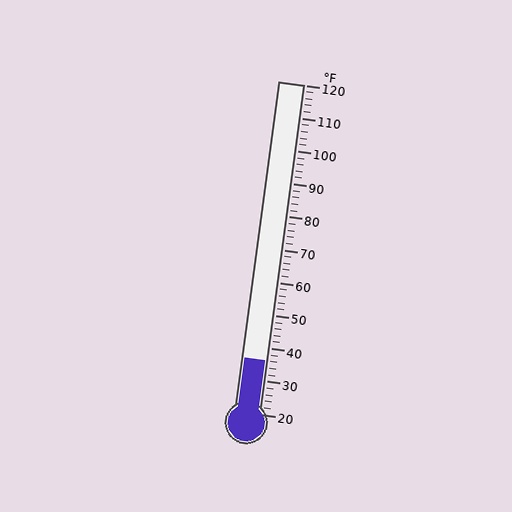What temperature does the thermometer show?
The thermometer shows approximately 36°F.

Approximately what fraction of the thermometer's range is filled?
The thermometer is filled to approximately 15% of its range.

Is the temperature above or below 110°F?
The temperature is below 110°F.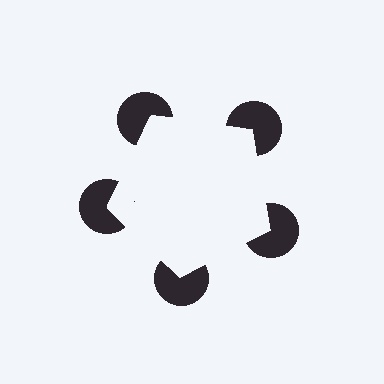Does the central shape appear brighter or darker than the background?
It typically appears slightly brighter than the background, even though no actual brightness change is drawn.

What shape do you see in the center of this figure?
An illusory pentagon — its edges are inferred from the aligned wedge cuts in the pac-man discs, not physically drawn.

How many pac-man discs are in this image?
There are 5 — one at each vertex of the illusory pentagon.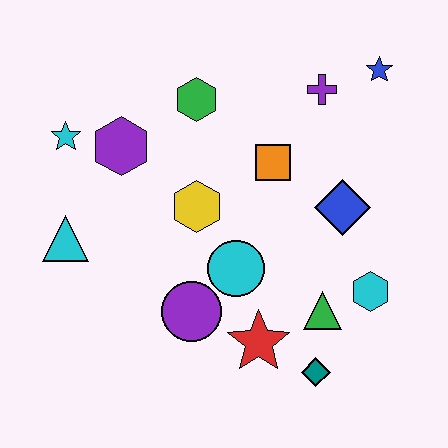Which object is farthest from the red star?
The blue star is farthest from the red star.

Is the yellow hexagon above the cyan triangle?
Yes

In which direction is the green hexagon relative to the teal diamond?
The green hexagon is above the teal diamond.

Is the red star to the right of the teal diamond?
No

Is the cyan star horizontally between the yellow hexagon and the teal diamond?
No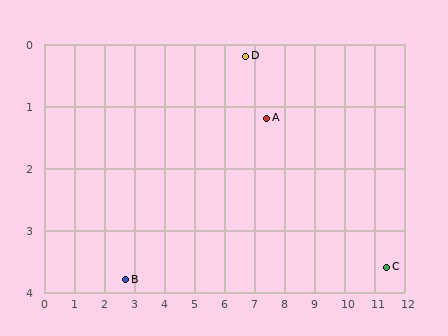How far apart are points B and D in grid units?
Points B and D are about 5.4 grid units apart.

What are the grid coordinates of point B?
Point B is at approximately (2.7, 3.8).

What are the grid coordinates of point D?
Point D is at approximately (6.7, 0.2).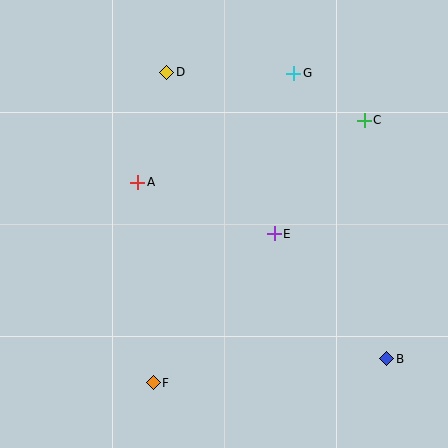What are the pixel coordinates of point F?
Point F is at (153, 383).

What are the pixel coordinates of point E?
Point E is at (274, 234).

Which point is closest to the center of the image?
Point E at (274, 234) is closest to the center.